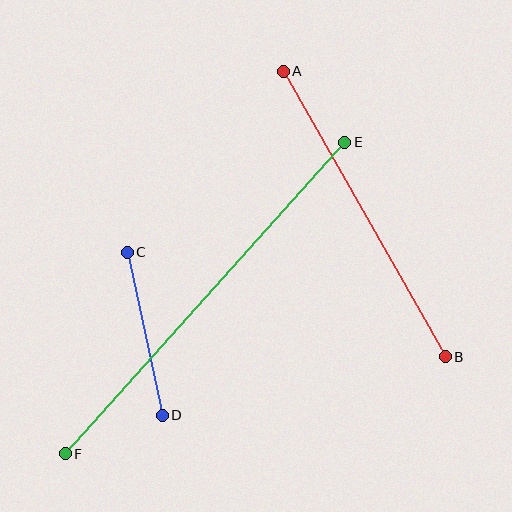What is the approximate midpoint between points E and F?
The midpoint is at approximately (205, 298) pixels.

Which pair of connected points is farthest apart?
Points E and F are farthest apart.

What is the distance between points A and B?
The distance is approximately 328 pixels.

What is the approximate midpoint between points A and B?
The midpoint is at approximately (364, 214) pixels.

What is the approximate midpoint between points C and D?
The midpoint is at approximately (145, 334) pixels.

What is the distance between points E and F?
The distance is approximately 419 pixels.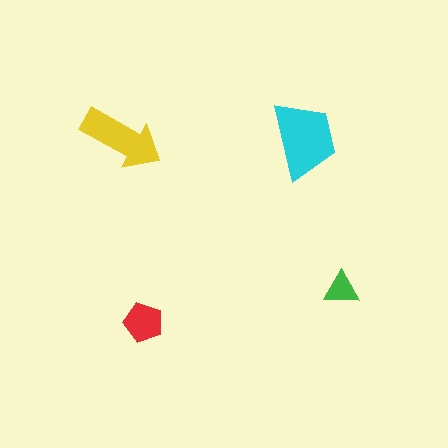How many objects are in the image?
There are 4 objects in the image.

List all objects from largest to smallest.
The cyan trapezoid, the yellow arrow, the red pentagon, the green triangle.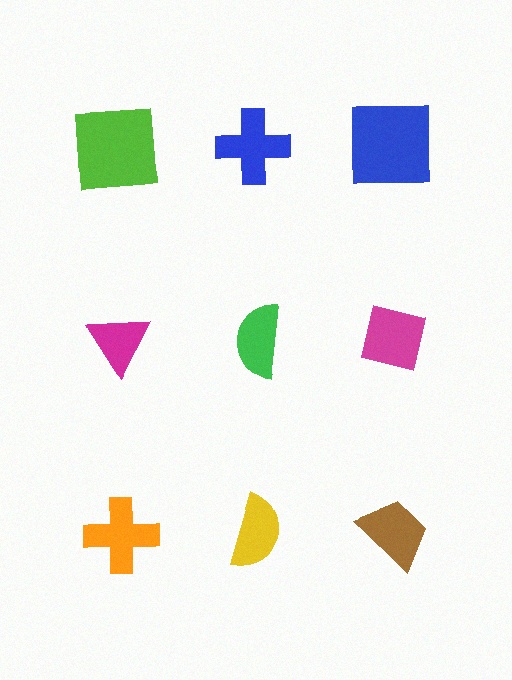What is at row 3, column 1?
An orange cross.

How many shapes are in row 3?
3 shapes.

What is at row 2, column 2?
A green semicircle.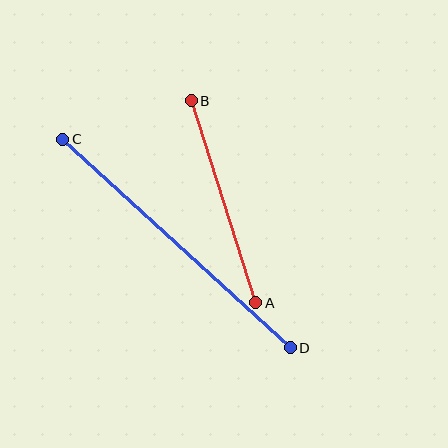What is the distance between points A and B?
The distance is approximately 212 pixels.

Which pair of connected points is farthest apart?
Points C and D are farthest apart.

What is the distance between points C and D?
The distance is approximately 309 pixels.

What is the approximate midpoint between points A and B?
The midpoint is at approximately (224, 202) pixels.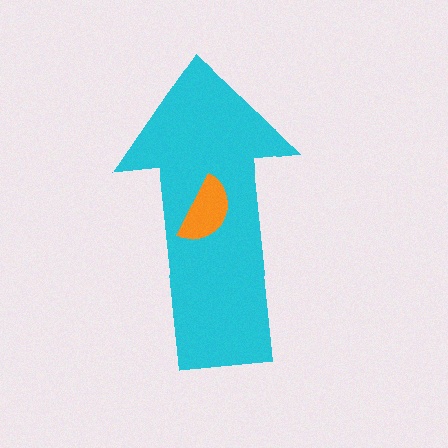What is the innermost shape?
The orange semicircle.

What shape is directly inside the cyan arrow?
The orange semicircle.